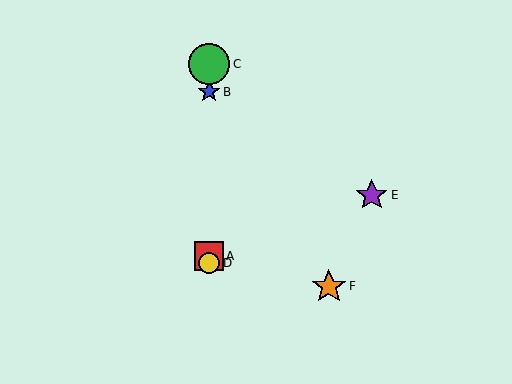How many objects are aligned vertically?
4 objects (A, B, C, D) are aligned vertically.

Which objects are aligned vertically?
Objects A, B, C, D are aligned vertically.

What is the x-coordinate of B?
Object B is at x≈209.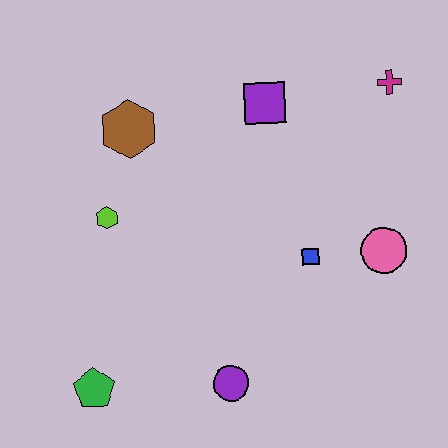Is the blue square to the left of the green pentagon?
No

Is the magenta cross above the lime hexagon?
Yes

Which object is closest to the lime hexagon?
The brown hexagon is closest to the lime hexagon.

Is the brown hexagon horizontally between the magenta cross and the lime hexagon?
Yes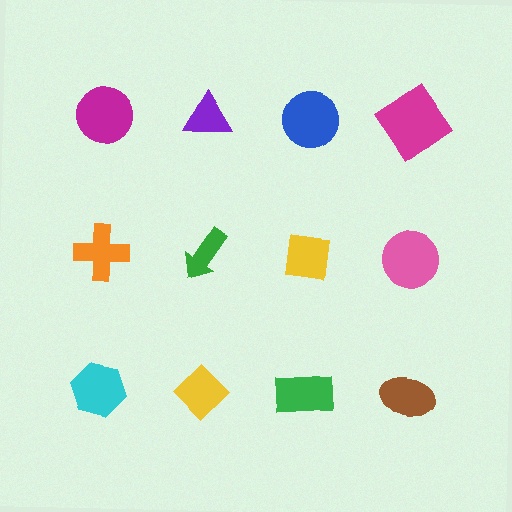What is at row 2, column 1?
An orange cross.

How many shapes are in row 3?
4 shapes.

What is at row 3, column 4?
A brown ellipse.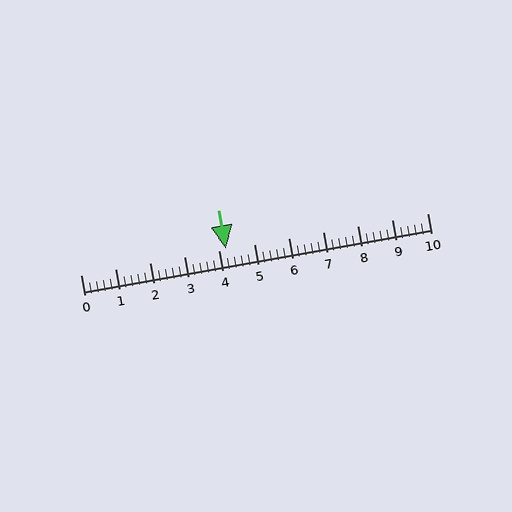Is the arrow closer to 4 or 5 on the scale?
The arrow is closer to 4.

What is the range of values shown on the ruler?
The ruler shows values from 0 to 10.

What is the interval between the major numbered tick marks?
The major tick marks are spaced 1 units apart.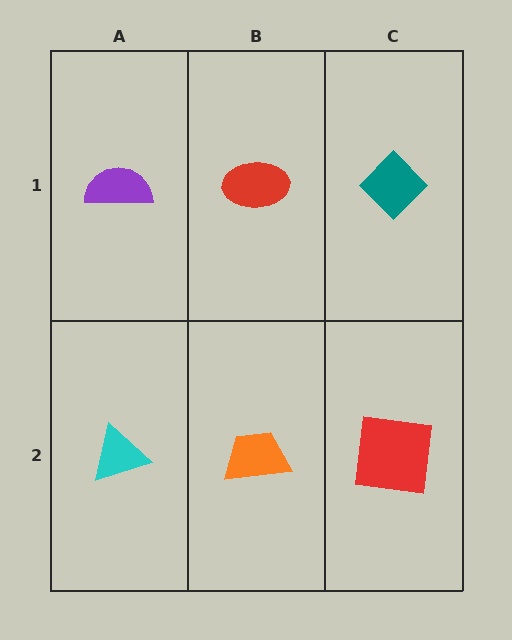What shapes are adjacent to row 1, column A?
A cyan triangle (row 2, column A), a red ellipse (row 1, column B).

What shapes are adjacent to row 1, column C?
A red square (row 2, column C), a red ellipse (row 1, column B).